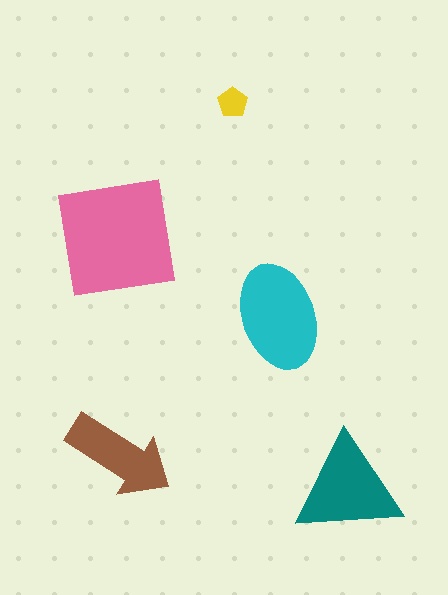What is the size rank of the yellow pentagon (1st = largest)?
5th.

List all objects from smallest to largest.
The yellow pentagon, the brown arrow, the teal triangle, the cyan ellipse, the pink square.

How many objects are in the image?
There are 5 objects in the image.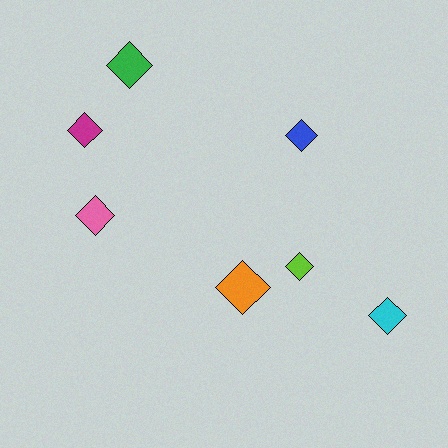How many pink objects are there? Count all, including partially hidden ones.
There is 1 pink object.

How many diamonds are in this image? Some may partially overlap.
There are 7 diamonds.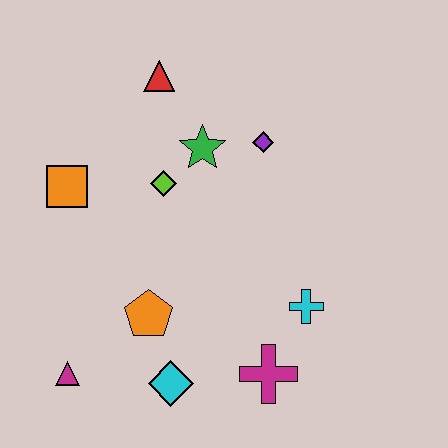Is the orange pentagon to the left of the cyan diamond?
Yes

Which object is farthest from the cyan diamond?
The red triangle is farthest from the cyan diamond.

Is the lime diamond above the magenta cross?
Yes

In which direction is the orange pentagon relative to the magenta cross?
The orange pentagon is to the left of the magenta cross.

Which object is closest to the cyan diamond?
The orange pentagon is closest to the cyan diamond.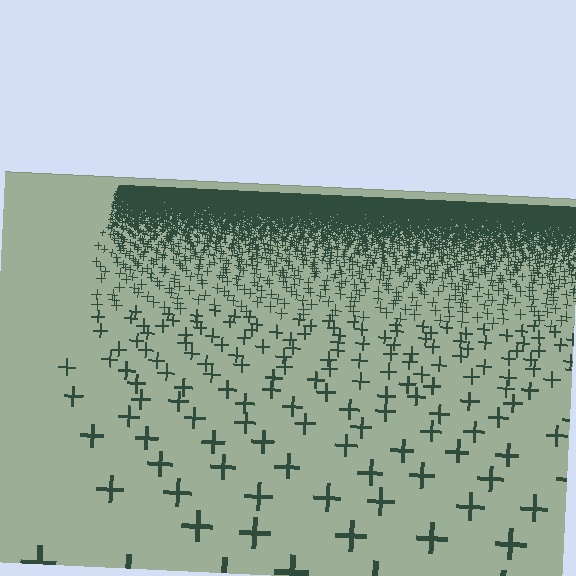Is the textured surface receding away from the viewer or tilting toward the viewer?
The surface is receding away from the viewer. Texture elements get smaller and denser toward the top.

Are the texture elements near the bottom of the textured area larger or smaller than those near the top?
Larger. Near the bottom, elements are closer to the viewer and appear at a bigger on-screen size.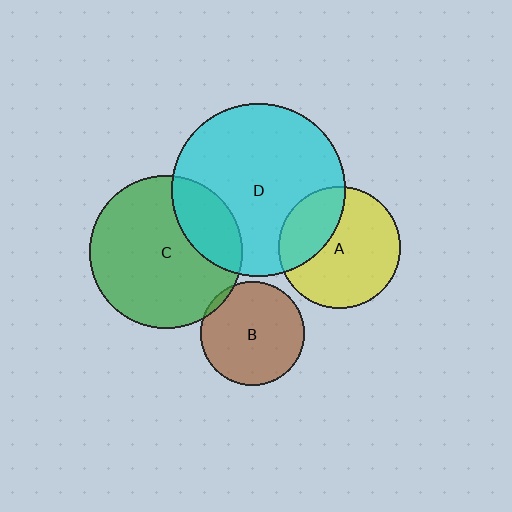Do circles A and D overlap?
Yes.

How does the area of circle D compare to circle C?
Approximately 1.3 times.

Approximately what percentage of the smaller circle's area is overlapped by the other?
Approximately 30%.